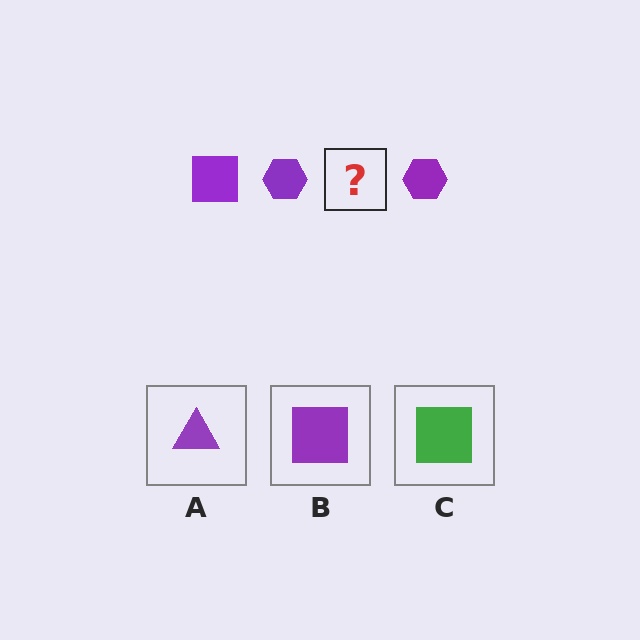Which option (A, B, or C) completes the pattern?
B.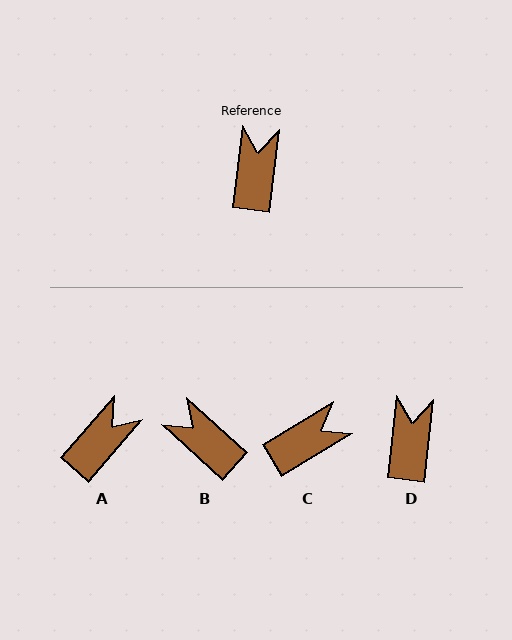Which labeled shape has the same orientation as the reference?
D.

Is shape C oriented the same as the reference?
No, it is off by about 52 degrees.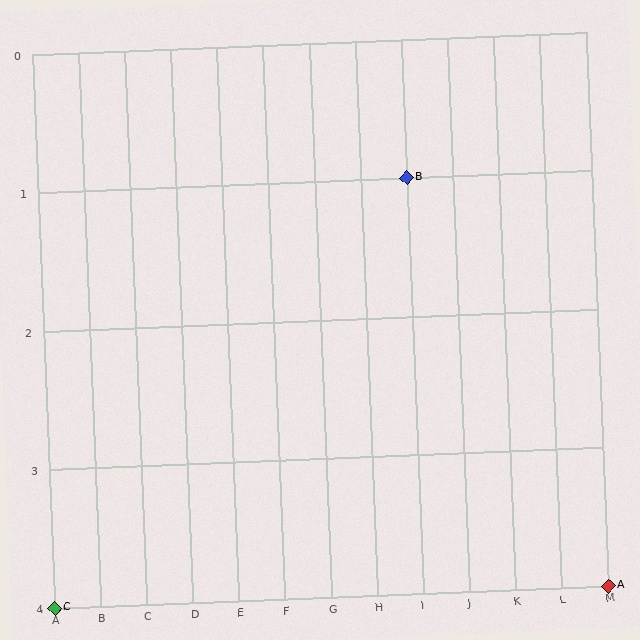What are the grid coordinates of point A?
Point A is at grid coordinates (M, 4).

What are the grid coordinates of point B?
Point B is at grid coordinates (I, 1).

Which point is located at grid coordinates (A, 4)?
Point C is at (A, 4).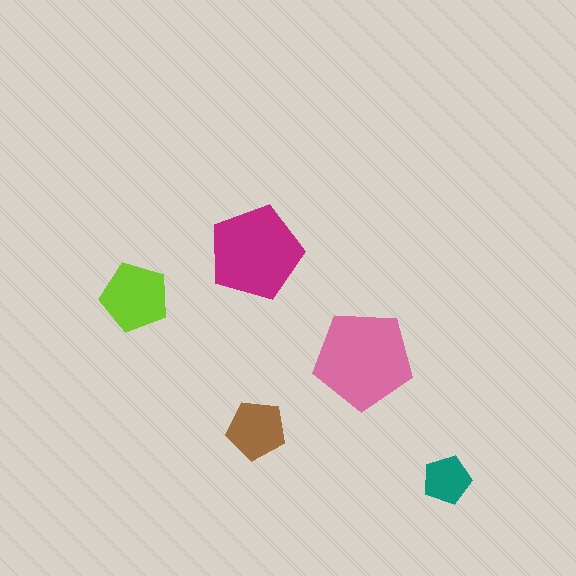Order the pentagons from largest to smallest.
the pink one, the magenta one, the lime one, the brown one, the teal one.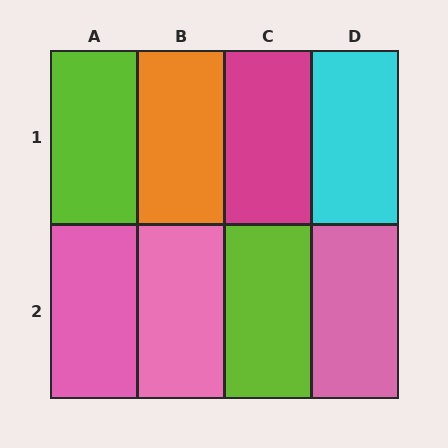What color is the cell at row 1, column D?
Cyan.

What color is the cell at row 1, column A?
Lime.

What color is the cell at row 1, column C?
Magenta.